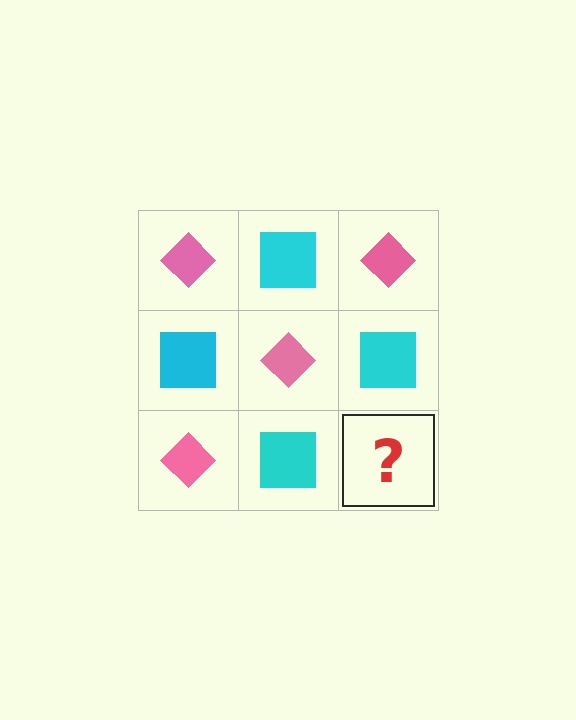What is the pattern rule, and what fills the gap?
The rule is that it alternates pink diamond and cyan square in a checkerboard pattern. The gap should be filled with a pink diamond.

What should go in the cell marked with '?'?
The missing cell should contain a pink diamond.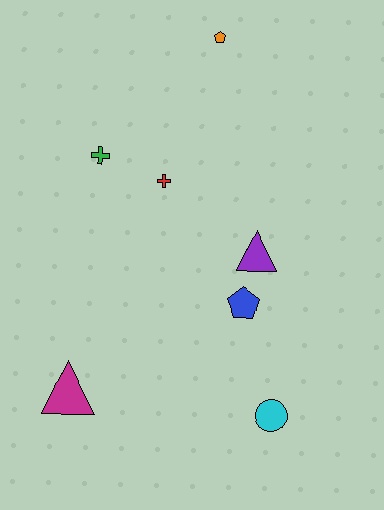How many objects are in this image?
There are 7 objects.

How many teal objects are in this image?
There are no teal objects.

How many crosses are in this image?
There are 2 crosses.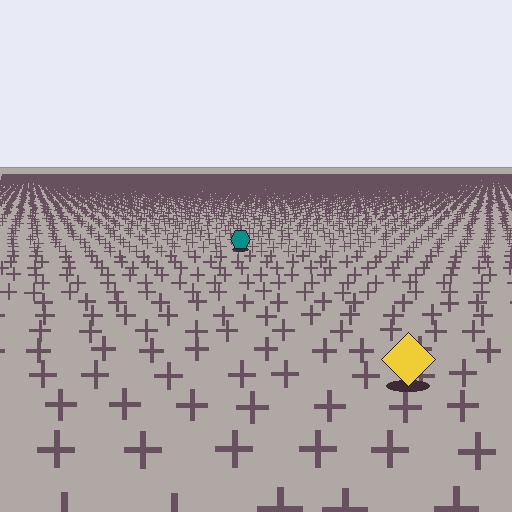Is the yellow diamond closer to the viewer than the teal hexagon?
Yes. The yellow diamond is closer — you can tell from the texture gradient: the ground texture is coarser near it.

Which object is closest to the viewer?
The yellow diamond is closest. The texture marks near it are larger and more spread out.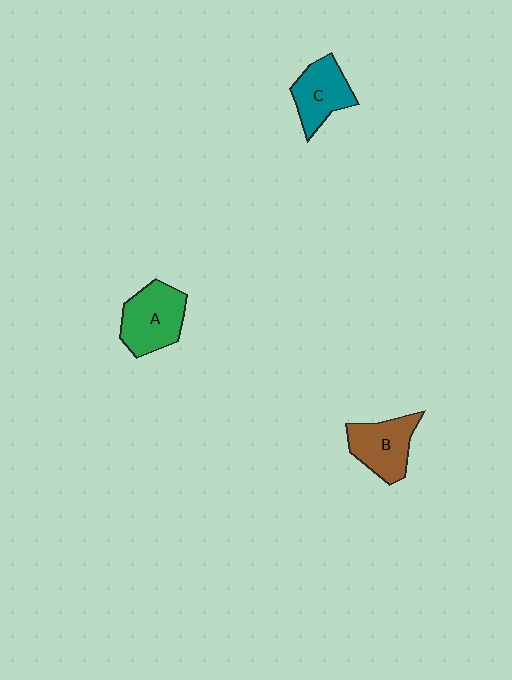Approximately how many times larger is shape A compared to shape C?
Approximately 1.2 times.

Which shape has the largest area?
Shape A (green).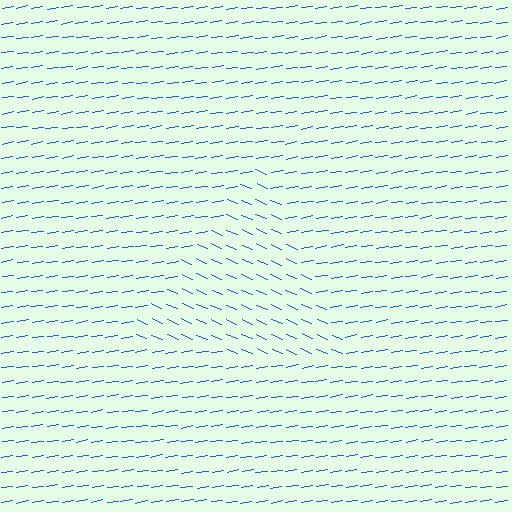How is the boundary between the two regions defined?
The boundary is defined purely by a change in line orientation (approximately 32 degrees difference). All lines are the same color and thickness.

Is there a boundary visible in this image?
Yes, there is a texture boundary formed by a change in line orientation.